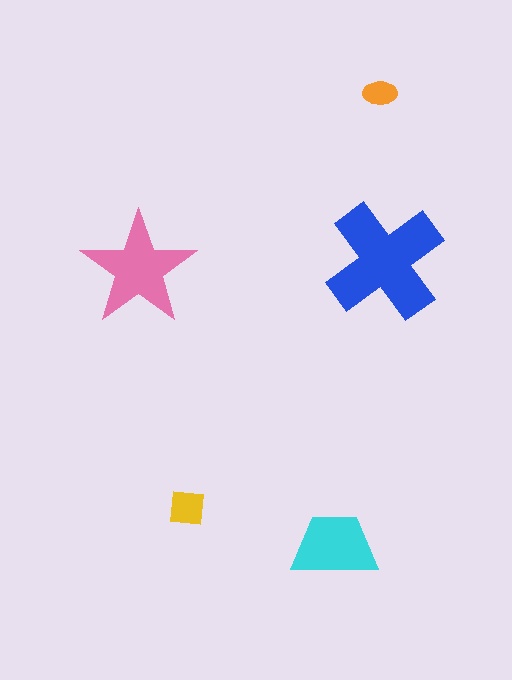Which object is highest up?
The orange ellipse is topmost.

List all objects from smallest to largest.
The orange ellipse, the yellow square, the cyan trapezoid, the pink star, the blue cross.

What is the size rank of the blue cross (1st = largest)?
1st.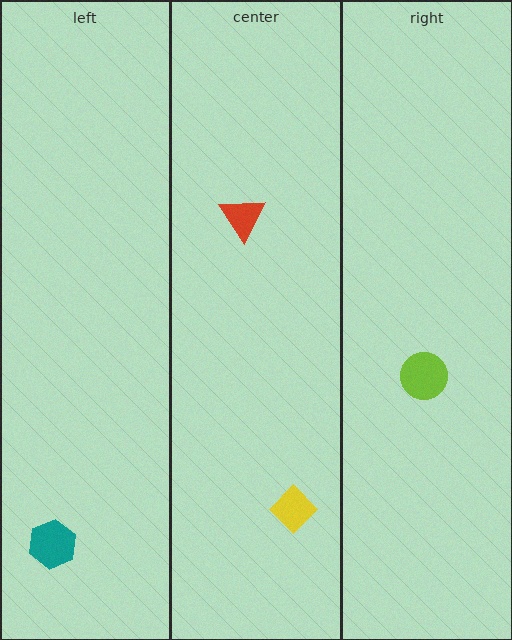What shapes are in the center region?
The red triangle, the yellow diamond.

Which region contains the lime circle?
The right region.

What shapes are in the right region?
The lime circle.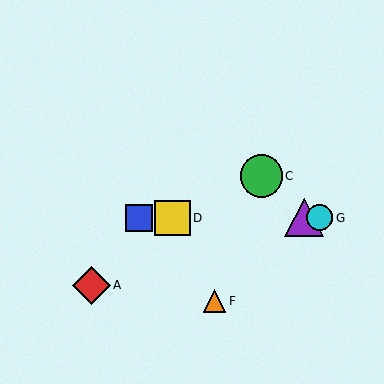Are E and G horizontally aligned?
Yes, both are at y≈218.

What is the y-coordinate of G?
Object G is at y≈218.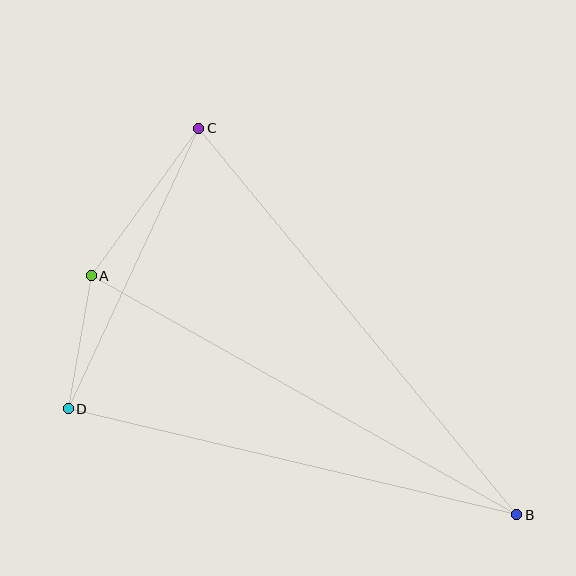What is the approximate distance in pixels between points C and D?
The distance between C and D is approximately 309 pixels.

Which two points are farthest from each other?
Points B and C are farthest from each other.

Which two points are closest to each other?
Points A and D are closest to each other.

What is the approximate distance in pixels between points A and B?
The distance between A and B is approximately 488 pixels.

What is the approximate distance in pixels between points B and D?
The distance between B and D is approximately 461 pixels.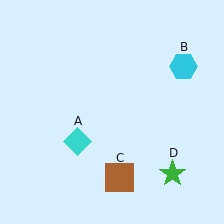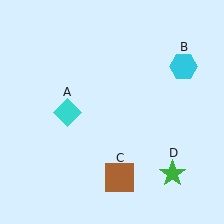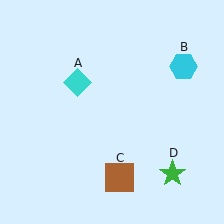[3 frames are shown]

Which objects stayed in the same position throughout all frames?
Cyan hexagon (object B) and brown square (object C) and green star (object D) remained stationary.